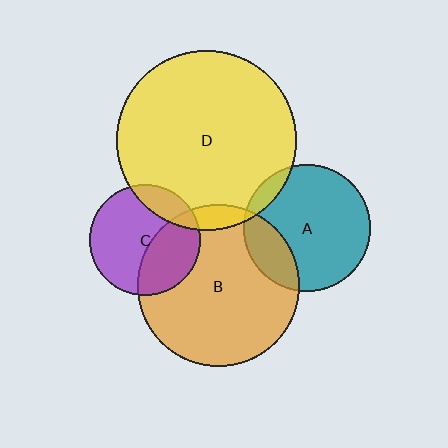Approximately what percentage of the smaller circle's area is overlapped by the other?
Approximately 5%.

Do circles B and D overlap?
Yes.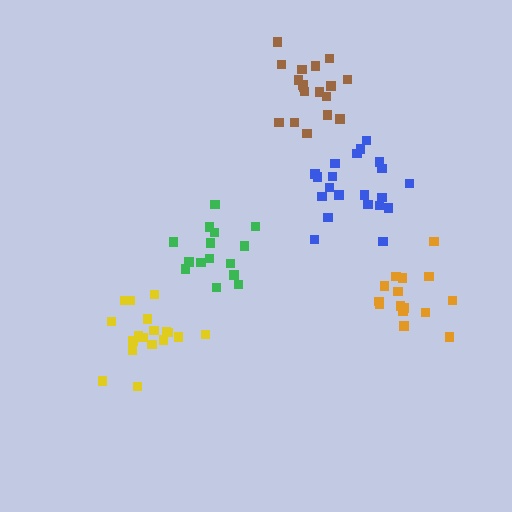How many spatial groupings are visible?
There are 5 spatial groupings.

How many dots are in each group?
Group 1: 18 dots, Group 2: 21 dots, Group 3: 18 dots, Group 4: 15 dots, Group 5: 15 dots (87 total).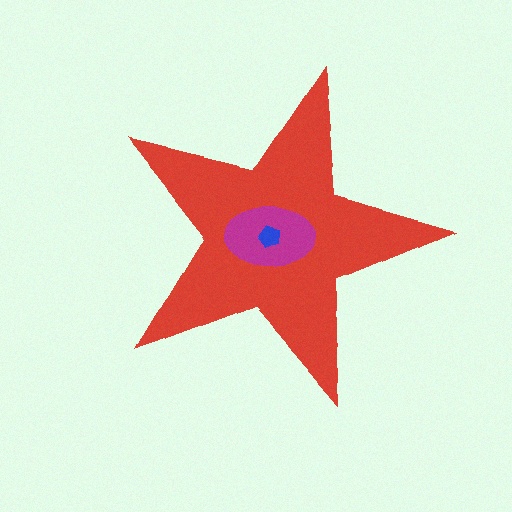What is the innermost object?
The blue pentagon.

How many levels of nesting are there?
3.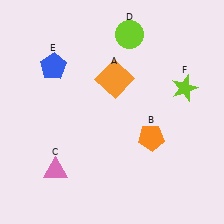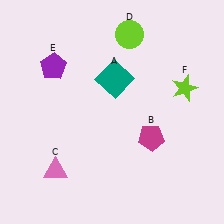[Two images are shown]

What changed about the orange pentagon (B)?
In Image 1, B is orange. In Image 2, it changed to magenta.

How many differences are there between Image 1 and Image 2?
There are 3 differences between the two images.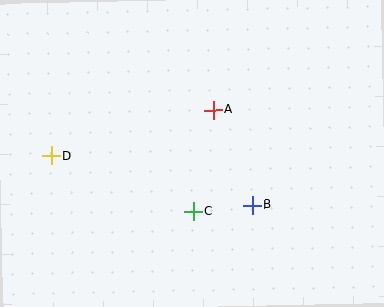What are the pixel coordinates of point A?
Point A is at (213, 110).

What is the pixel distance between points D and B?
The distance between D and B is 207 pixels.